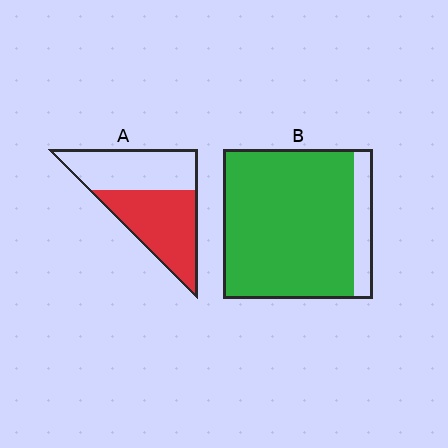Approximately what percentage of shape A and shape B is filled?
A is approximately 55% and B is approximately 85%.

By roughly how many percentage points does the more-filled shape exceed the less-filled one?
By roughly 35 percentage points (B over A).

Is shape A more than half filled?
Roughly half.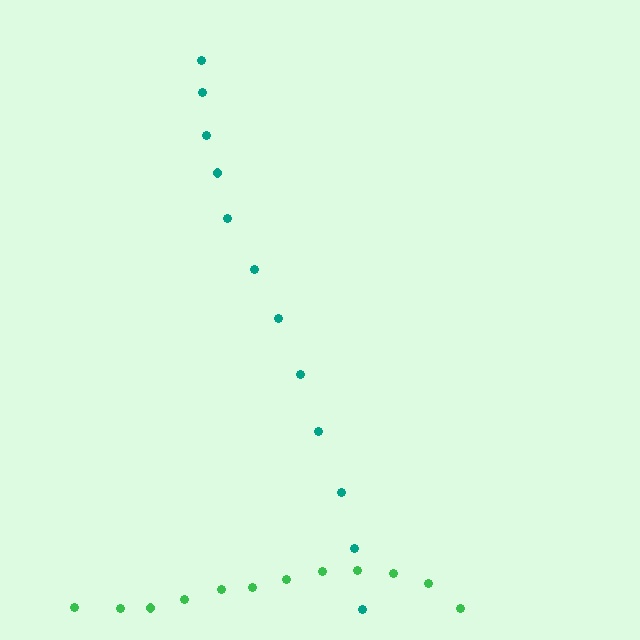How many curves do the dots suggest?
There are 2 distinct paths.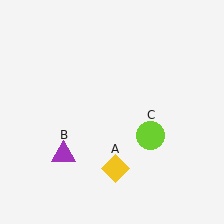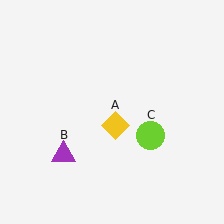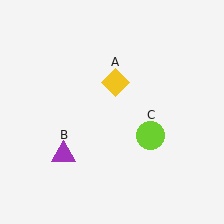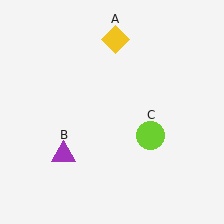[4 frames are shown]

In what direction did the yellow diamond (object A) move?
The yellow diamond (object A) moved up.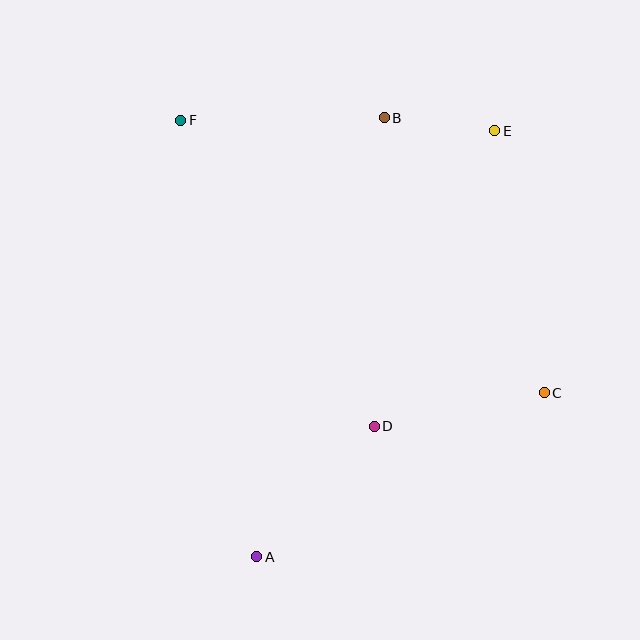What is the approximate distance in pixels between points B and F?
The distance between B and F is approximately 204 pixels.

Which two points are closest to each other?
Points B and E are closest to each other.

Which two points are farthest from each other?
Points A and E are farthest from each other.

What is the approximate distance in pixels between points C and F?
The distance between C and F is approximately 455 pixels.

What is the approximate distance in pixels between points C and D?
The distance between C and D is approximately 173 pixels.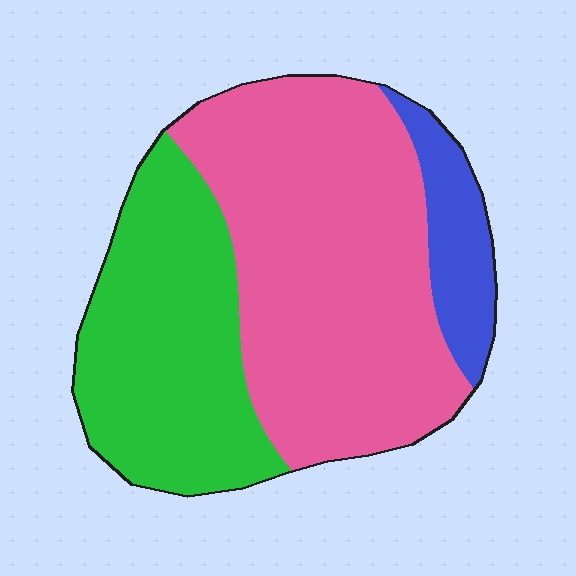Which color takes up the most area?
Pink, at roughly 55%.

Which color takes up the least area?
Blue, at roughly 10%.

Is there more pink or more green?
Pink.